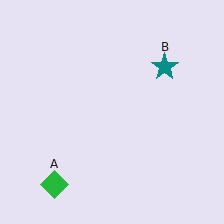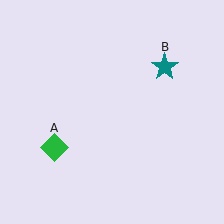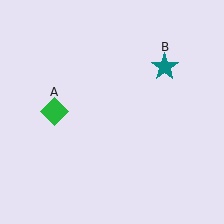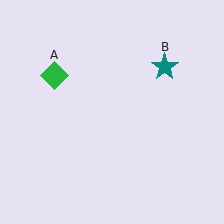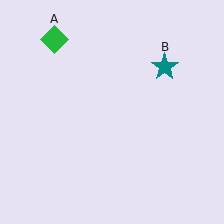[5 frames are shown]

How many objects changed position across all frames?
1 object changed position: green diamond (object A).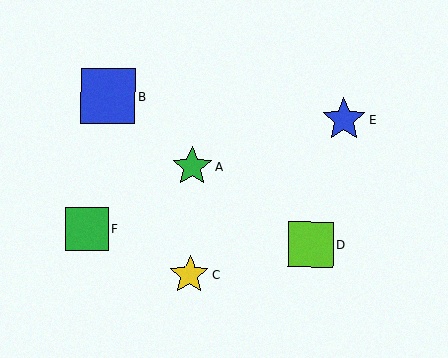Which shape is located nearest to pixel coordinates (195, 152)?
The green star (labeled A) at (192, 166) is nearest to that location.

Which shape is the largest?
The blue square (labeled B) is the largest.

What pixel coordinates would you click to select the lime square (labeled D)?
Click at (311, 244) to select the lime square D.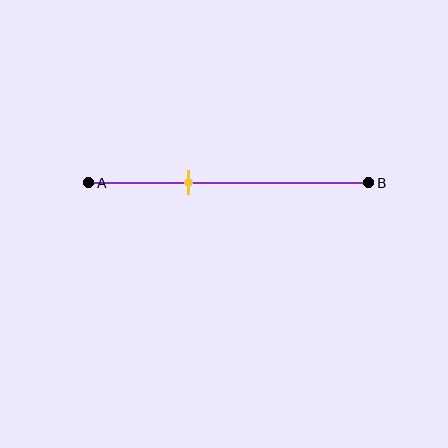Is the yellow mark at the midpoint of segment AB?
No, the mark is at about 35% from A, not at the 50% midpoint.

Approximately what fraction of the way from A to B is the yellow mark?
The yellow mark is approximately 35% of the way from A to B.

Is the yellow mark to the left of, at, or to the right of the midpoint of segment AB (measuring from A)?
The yellow mark is to the left of the midpoint of segment AB.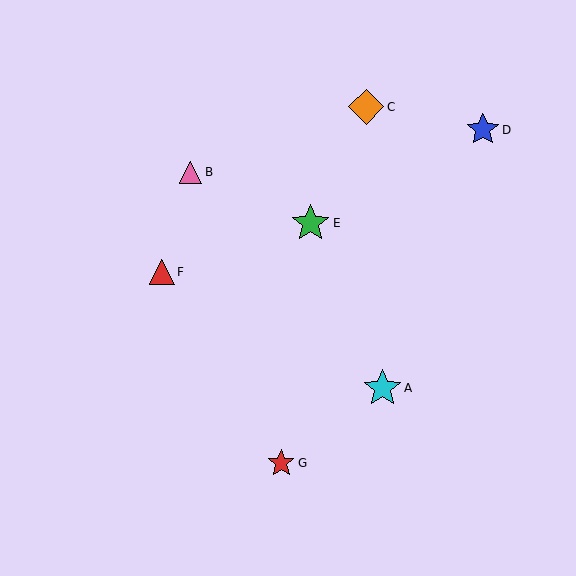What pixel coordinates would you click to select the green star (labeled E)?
Click at (310, 223) to select the green star E.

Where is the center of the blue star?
The center of the blue star is at (483, 130).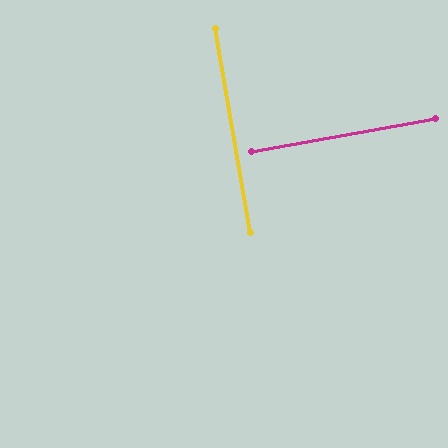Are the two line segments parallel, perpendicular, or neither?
Perpendicular — they meet at approximately 90°.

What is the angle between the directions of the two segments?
Approximately 90 degrees.